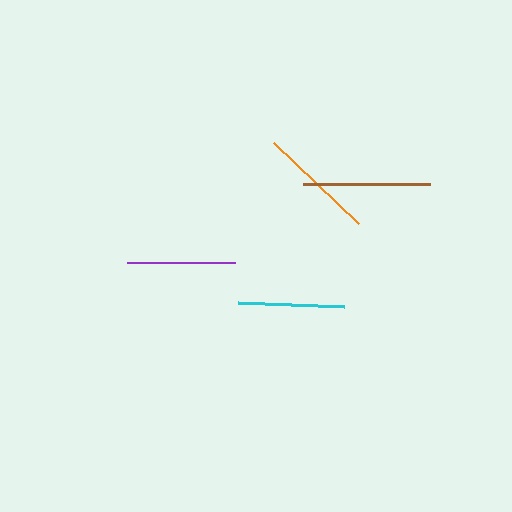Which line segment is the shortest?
The cyan line is the shortest at approximately 106 pixels.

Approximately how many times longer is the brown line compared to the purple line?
The brown line is approximately 1.2 times the length of the purple line.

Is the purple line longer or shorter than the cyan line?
The purple line is longer than the cyan line.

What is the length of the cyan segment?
The cyan segment is approximately 106 pixels long.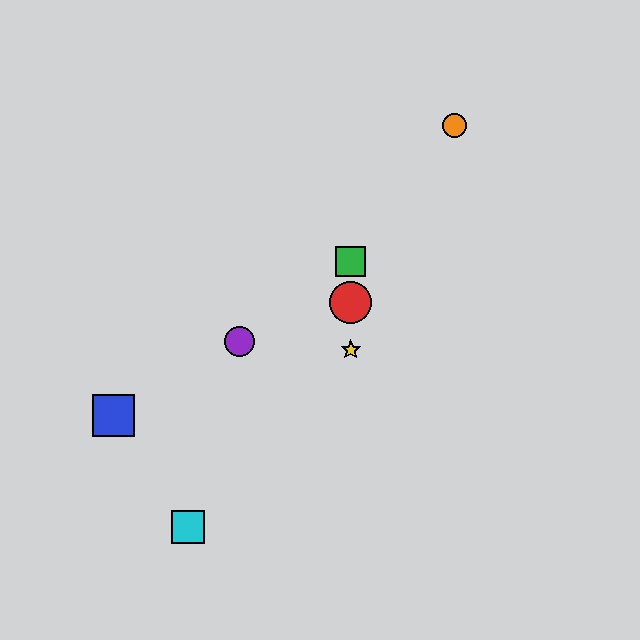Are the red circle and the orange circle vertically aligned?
No, the red circle is at x≈351 and the orange circle is at x≈454.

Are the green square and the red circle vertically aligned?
Yes, both are at x≈351.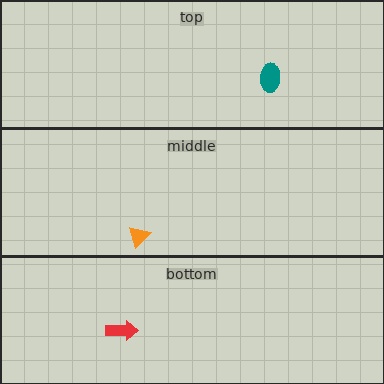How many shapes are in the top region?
1.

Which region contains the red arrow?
The bottom region.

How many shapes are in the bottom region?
1.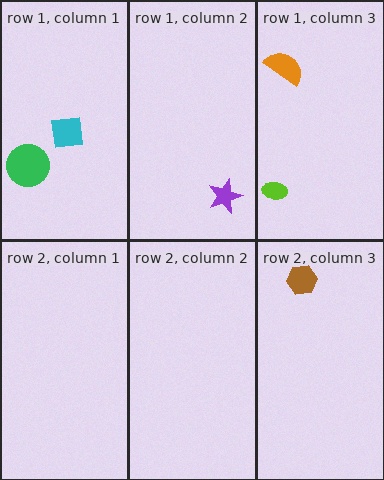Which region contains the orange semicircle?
The row 1, column 3 region.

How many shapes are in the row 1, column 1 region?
2.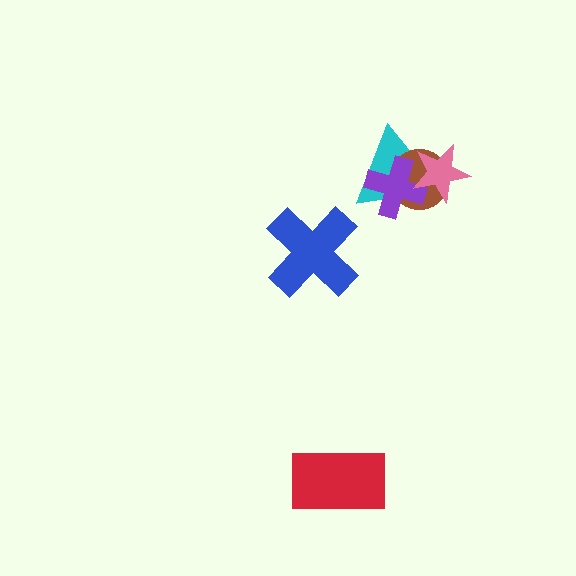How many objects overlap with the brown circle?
3 objects overlap with the brown circle.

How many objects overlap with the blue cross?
0 objects overlap with the blue cross.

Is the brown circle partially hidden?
Yes, it is partially covered by another shape.